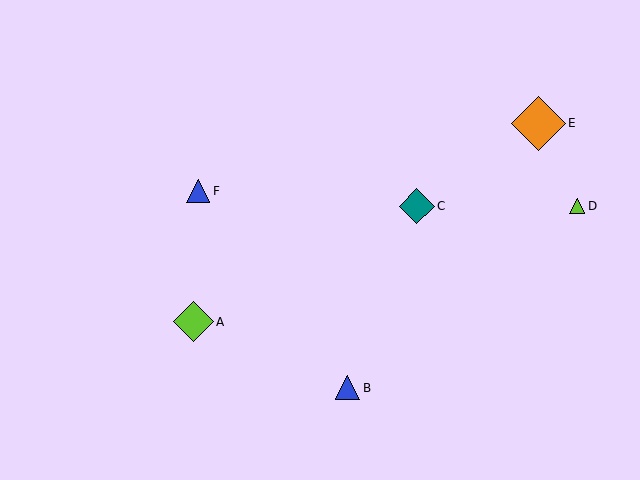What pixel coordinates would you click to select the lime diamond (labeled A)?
Click at (193, 322) to select the lime diamond A.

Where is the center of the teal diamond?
The center of the teal diamond is at (417, 206).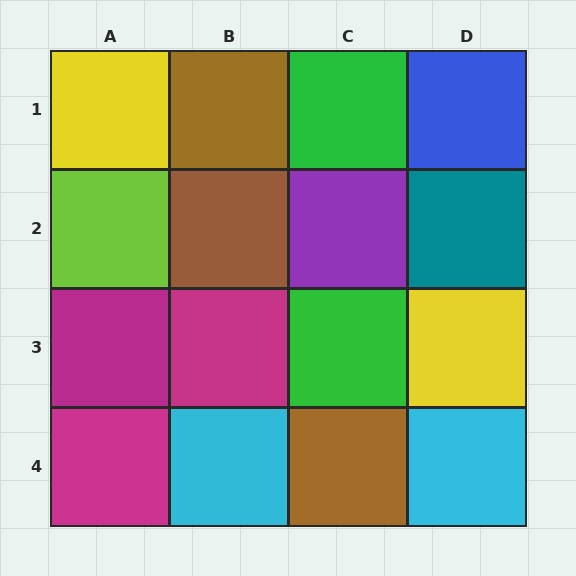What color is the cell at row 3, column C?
Green.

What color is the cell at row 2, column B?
Brown.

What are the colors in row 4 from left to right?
Magenta, cyan, brown, cyan.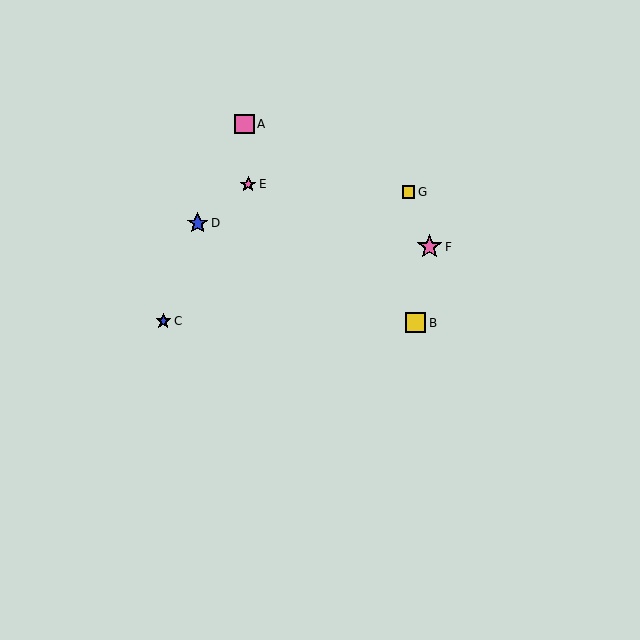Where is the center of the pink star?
The center of the pink star is at (429, 247).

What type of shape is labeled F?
Shape F is a pink star.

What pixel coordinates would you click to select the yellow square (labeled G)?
Click at (408, 192) to select the yellow square G.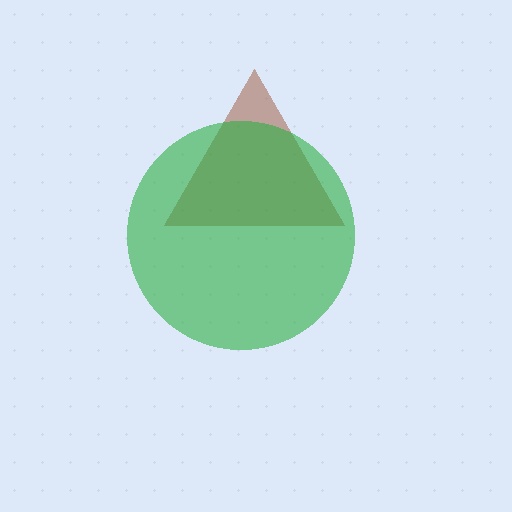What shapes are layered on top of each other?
The layered shapes are: a brown triangle, a green circle.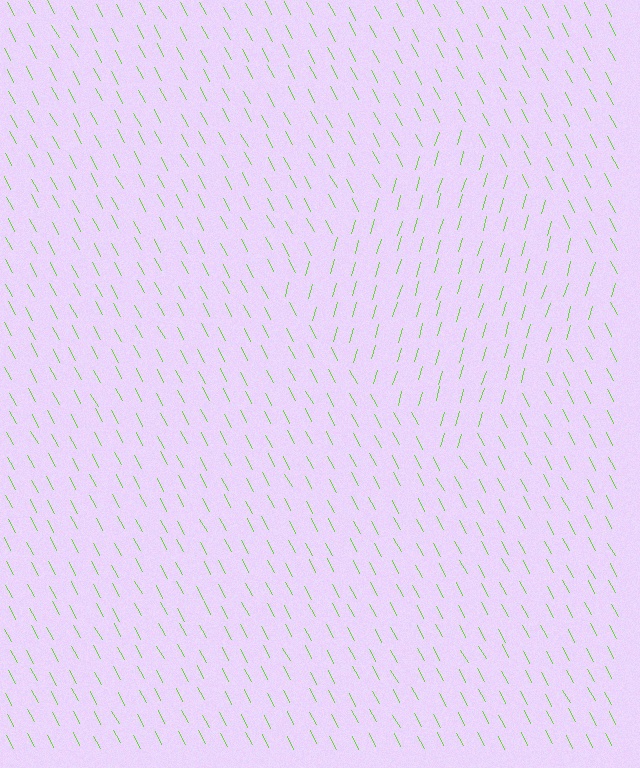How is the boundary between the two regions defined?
The boundary is defined purely by a change in line orientation (approximately 45 degrees difference). All lines are the same color and thickness.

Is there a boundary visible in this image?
Yes, there is a texture boundary formed by a change in line orientation.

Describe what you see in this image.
The image is filled with small lime line segments. A diamond region in the image has lines oriented differently from the surrounding lines, creating a visible texture boundary.